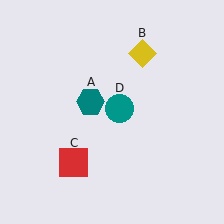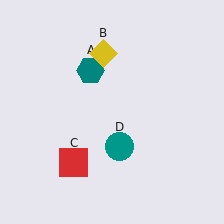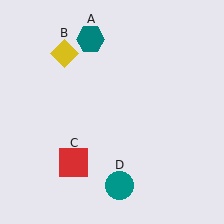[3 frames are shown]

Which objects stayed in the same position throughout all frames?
Red square (object C) remained stationary.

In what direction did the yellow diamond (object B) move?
The yellow diamond (object B) moved left.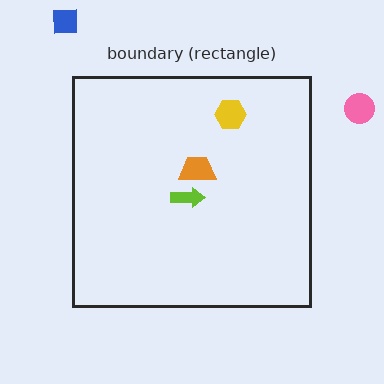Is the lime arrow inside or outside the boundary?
Inside.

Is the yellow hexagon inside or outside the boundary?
Inside.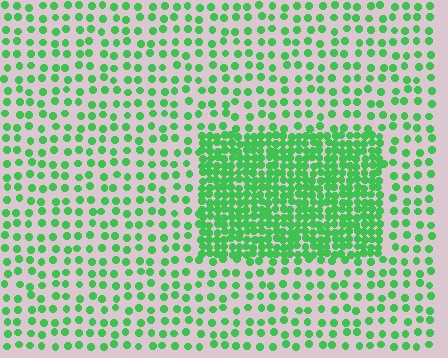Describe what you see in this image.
The image contains small green elements arranged at two different densities. A rectangle-shaped region is visible where the elements are more densely packed than the surrounding area.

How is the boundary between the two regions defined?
The boundary is defined by a change in element density (approximately 2.7x ratio). All elements are the same color, size, and shape.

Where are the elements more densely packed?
The elements are more densely packed inside the rectangle boundary.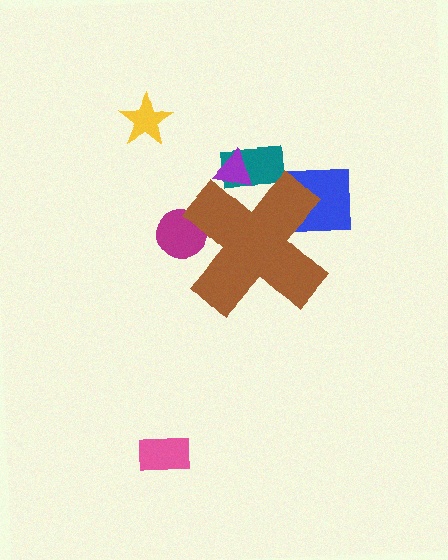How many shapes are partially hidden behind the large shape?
4 shapes are partially hidden.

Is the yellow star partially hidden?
No, the yellow star is fully visible.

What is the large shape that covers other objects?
A brown cross.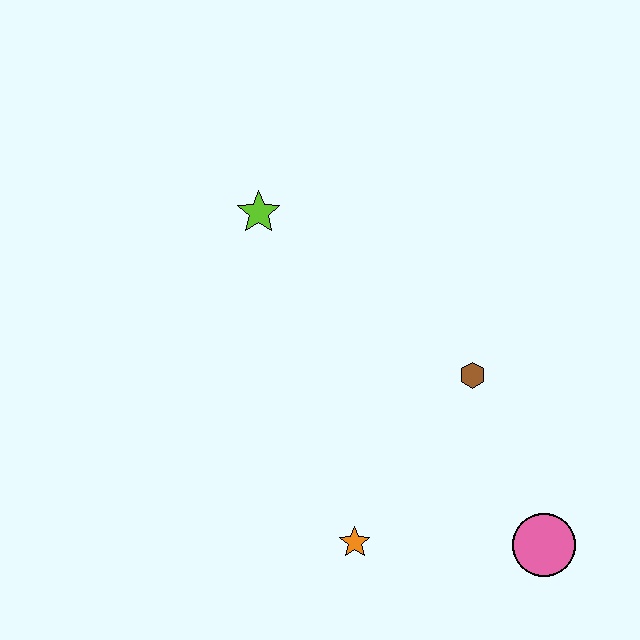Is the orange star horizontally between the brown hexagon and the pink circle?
No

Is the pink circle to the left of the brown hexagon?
No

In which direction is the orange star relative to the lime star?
The orange star is below the lime star.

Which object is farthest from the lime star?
The pink circle is farthest from the lime star.